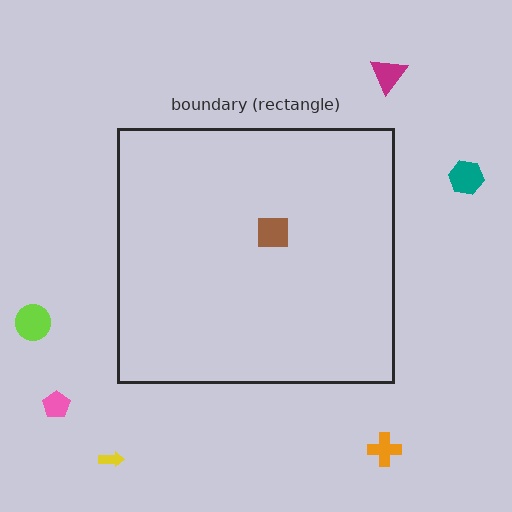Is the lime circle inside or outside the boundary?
Outside.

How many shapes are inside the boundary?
1 inside, 6 outside.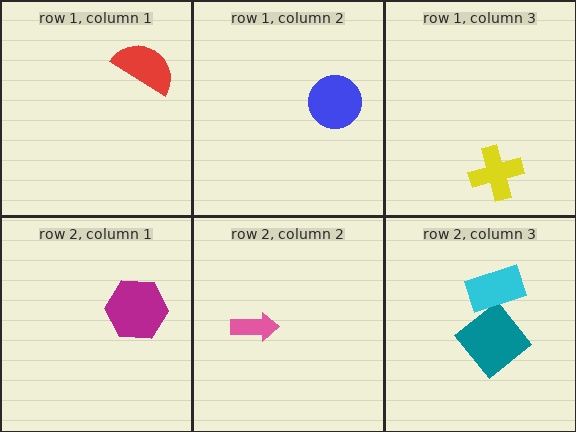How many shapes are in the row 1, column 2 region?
1.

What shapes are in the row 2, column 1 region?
The magenta hexagon.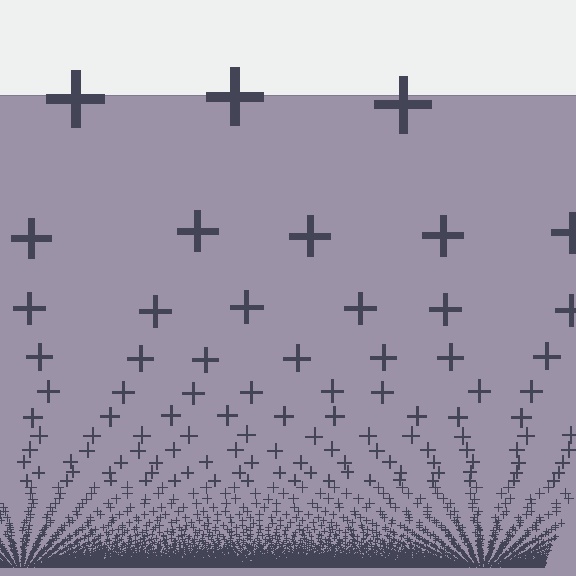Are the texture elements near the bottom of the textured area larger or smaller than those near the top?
Smaller. The gradient is inverted — elements near the bottom are smaller and denser.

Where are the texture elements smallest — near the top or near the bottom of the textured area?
Near the bottom.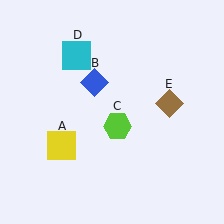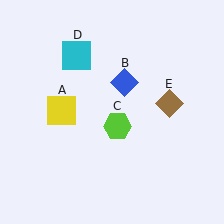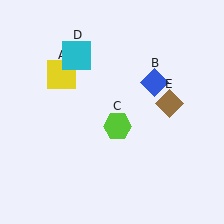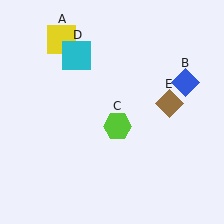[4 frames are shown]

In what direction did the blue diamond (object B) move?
The blue diamond (object B) moved right.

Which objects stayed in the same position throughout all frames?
Lime hexagon (object C) and cyan square (object D) and brown diamond (object E) remained stationary.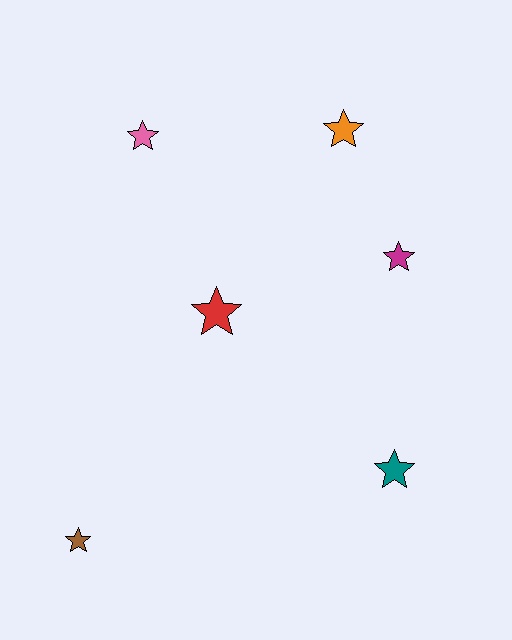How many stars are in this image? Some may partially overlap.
There are 6 stars.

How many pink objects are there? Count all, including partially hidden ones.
There is 1 pink object.